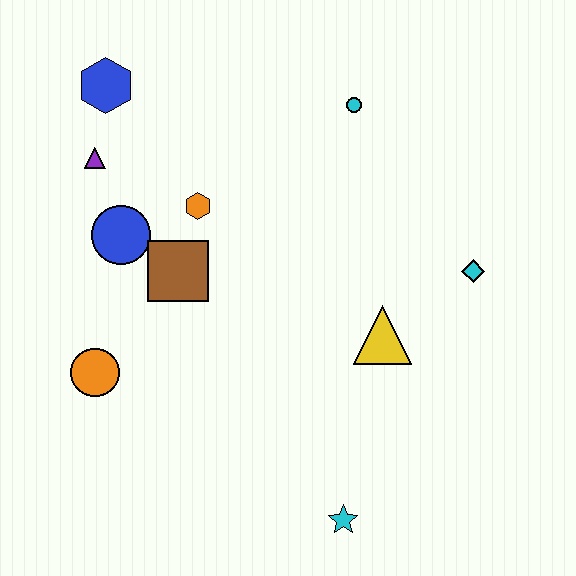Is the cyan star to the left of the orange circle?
No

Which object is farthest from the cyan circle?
The cyan star is farthest from the cyan circle.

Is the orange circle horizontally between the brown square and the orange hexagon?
No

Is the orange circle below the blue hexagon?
Yes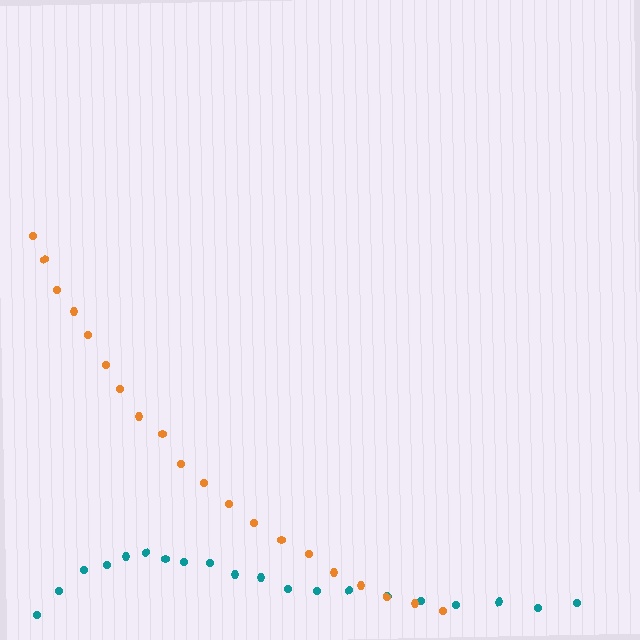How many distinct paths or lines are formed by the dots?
There are 2 distinct paths.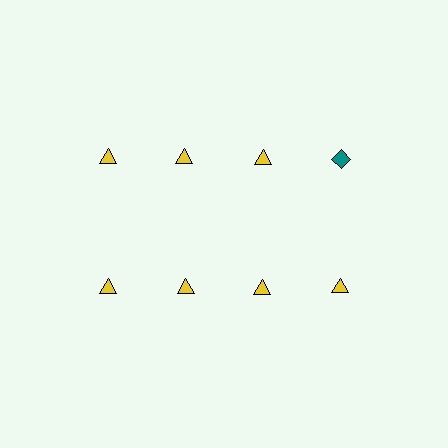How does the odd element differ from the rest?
It differs in both color (teal instead of yellow) and shape (diamond instead of triangle).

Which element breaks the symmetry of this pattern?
The teal diamond in the top row, second from right column breaks the symmetry. All other shapes are yellow triangles.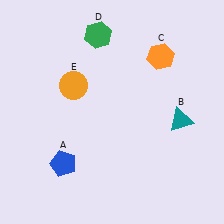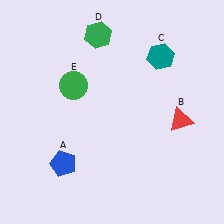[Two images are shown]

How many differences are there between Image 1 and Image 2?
There are 3 differences between the two images.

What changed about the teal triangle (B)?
In Image 1, B is teal. In Image 2, it changed to red.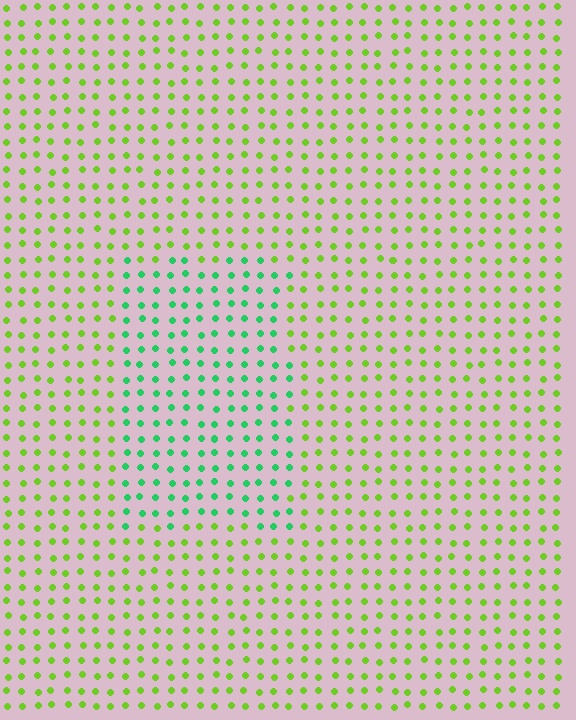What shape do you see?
I see a rectangle.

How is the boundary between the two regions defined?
The boundary is defined purely by a slight shift in hue (about 48 degrees). Spacing, size, and orientation are identical on both sides.